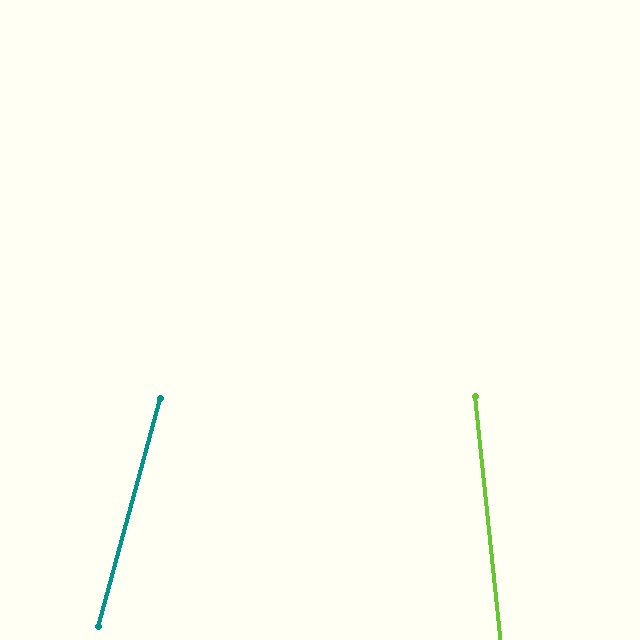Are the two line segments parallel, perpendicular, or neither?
Neither parallel nor perpendicular — they differ by about 21°.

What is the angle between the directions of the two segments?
Approximately 21 degrees.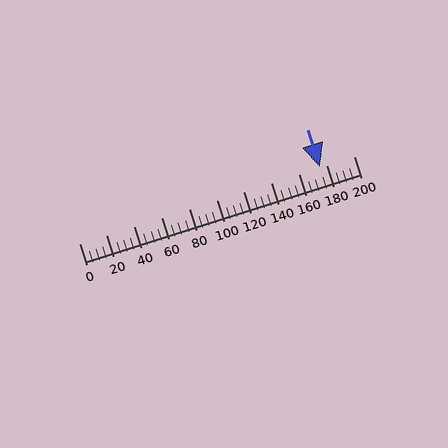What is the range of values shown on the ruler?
The ruler shows values from 0 to 200.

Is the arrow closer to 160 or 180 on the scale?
The arrow is closer to 180.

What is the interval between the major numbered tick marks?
The major tick marks are spaced 20 units apart.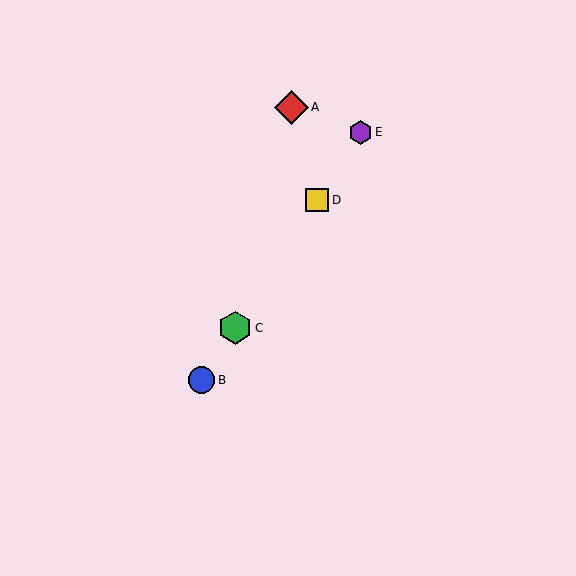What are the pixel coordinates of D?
Object D is at (317, 200).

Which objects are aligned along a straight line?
Objects B, C, D, E are aligned along a straight line.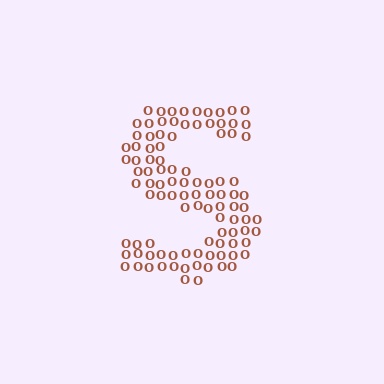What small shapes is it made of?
It is made of small letter O's.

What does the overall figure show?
The overall figure shows the letter S.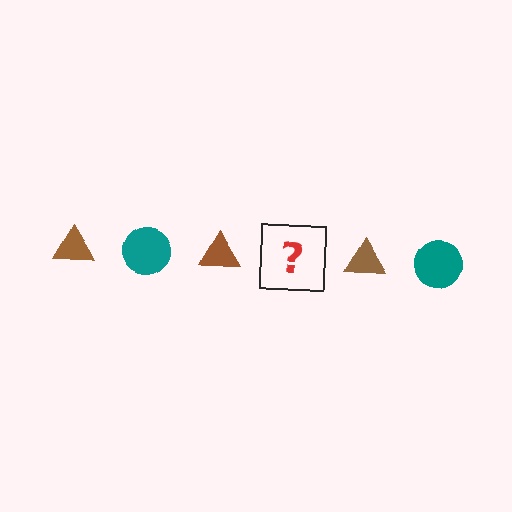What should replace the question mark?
The question mark should be replaced with a teal circle.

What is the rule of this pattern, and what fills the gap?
The rule is that the pattern alternates between brown triangle and teal circle. The gap should be filled with a teal circle.